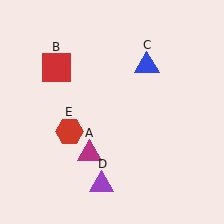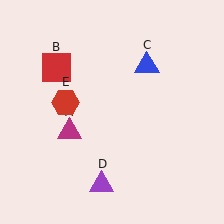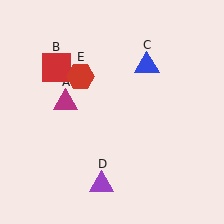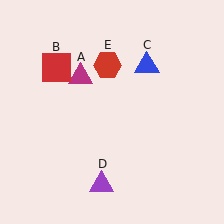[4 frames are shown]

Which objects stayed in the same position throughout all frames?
Red square (object B) and blue triangle (object C) and purple triangle (object D) remained stationary.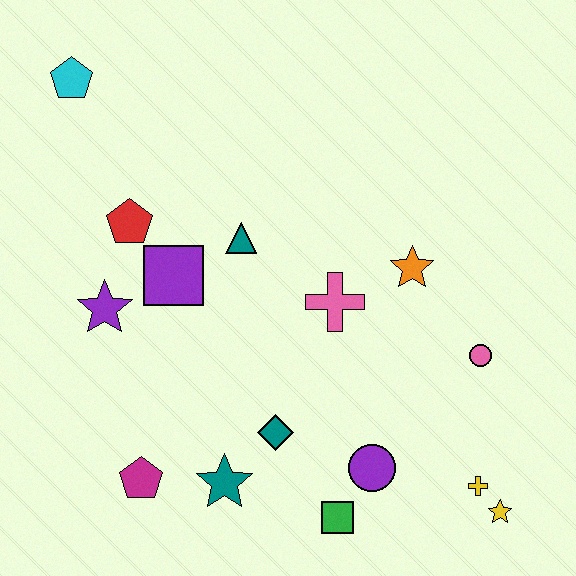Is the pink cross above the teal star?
Yes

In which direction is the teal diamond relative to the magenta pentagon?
The teal diamond is to the right of the magenta pentagon.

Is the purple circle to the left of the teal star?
No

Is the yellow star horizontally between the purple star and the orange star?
No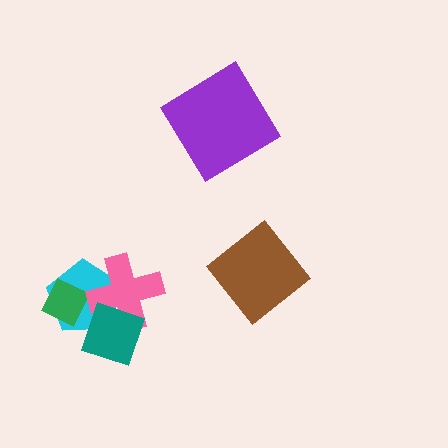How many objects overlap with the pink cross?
2 objects overlap with the pink cross.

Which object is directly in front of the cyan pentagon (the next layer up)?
The green diamond is directly in front of the cyan pentagon.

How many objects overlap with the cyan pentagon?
3 objects overlap with the cyan pentagon.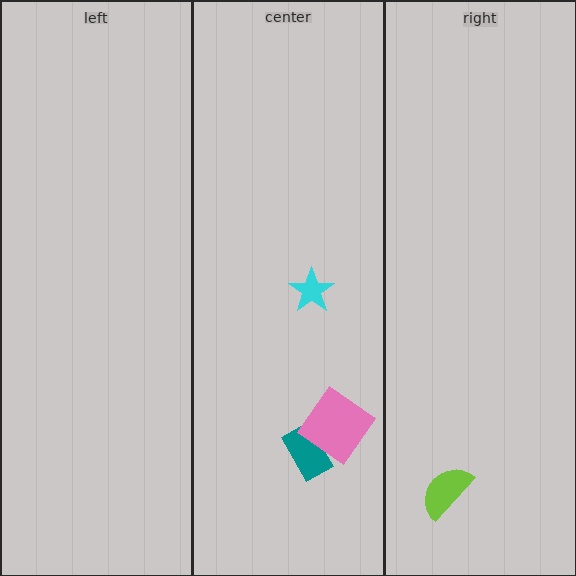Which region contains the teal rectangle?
The center region.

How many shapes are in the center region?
3.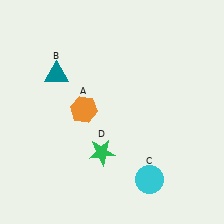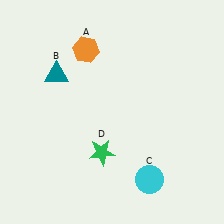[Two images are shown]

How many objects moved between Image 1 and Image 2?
1 object moved between the two images.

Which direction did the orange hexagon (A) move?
The orange hexagon (A) moved up.